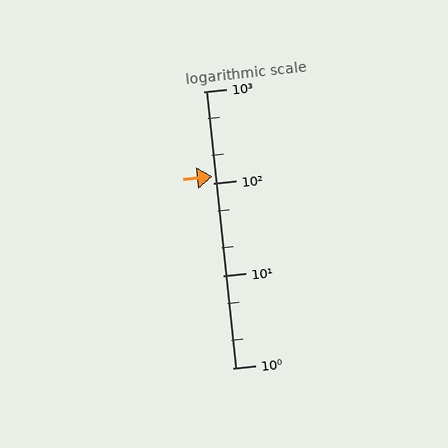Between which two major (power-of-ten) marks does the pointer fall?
The pointer is between 100 and 1000.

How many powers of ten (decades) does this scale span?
The scale spans 3 decades, from 1 to 1000.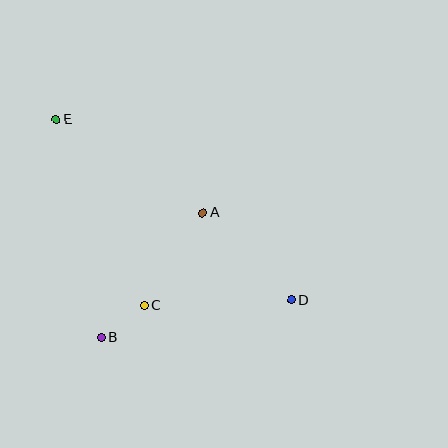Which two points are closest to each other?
Points B and C are closest to each other.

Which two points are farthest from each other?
Points D and E are farthest from each other.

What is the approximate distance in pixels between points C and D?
The distance between C and D is approximately 147 pixels.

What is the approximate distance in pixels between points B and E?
The distance between B and E is approximately 223 pixels.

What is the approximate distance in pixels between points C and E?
The distance between C and E is approximately 206 pixels.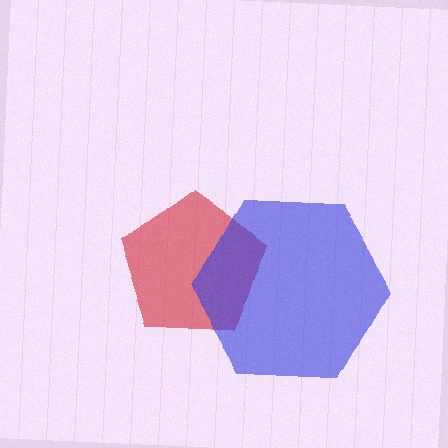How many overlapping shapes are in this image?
There are 2 overlapping shapes in the image.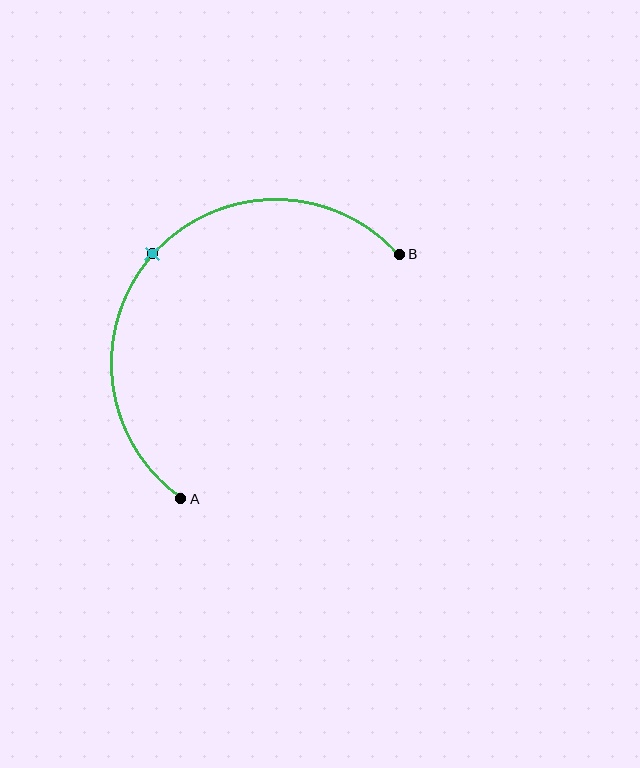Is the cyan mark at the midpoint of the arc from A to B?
Yes. The cyan mark lies on the arc at equal arc-length from both A and B — it is the arc midpoint.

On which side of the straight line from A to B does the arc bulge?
The arc bulges above and to the left of the straight line connecting A and B.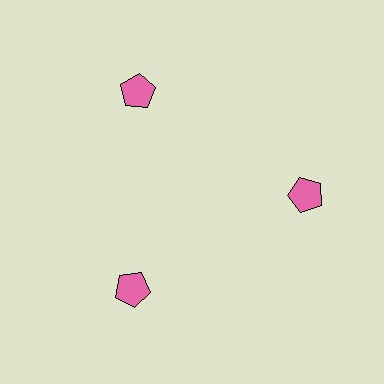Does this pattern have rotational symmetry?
Yes, this pattern has 3-fold rotational symmetry. It looks the same after rotating 120 degrees around the center.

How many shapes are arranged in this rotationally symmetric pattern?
There are 3 shapes, arranged in 3 groups of 1.